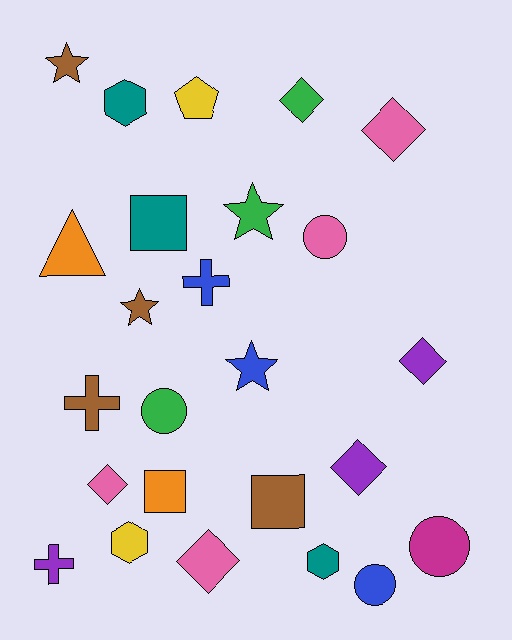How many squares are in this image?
There are 3 squares.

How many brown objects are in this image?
There are 4 brown objects.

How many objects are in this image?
There are 25 objects.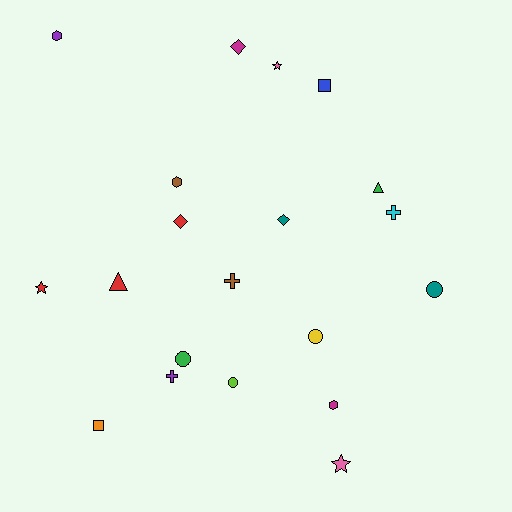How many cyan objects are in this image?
There is 1 cyan object.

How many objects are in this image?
There are 20 objects.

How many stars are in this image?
There are 3 stars.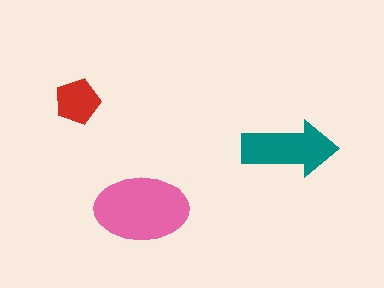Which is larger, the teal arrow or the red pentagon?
The teal arrow.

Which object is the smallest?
The red pentagon.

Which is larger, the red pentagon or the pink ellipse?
The pink ellipse.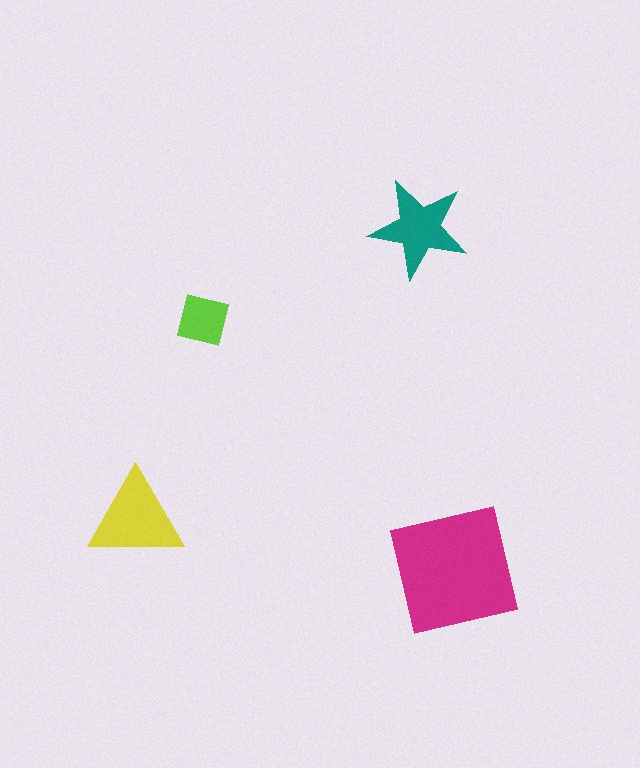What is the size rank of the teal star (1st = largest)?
3rd.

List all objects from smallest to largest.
The lime square, the teal star, the yellow triangle, the magenta square.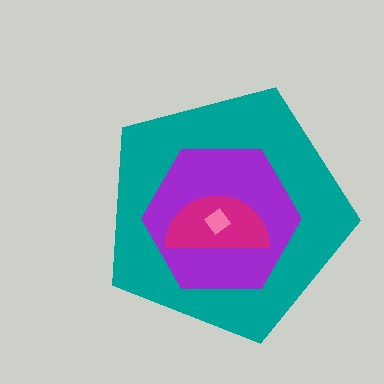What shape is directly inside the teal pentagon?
The purple hexagon.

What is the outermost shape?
The teal pentagon.